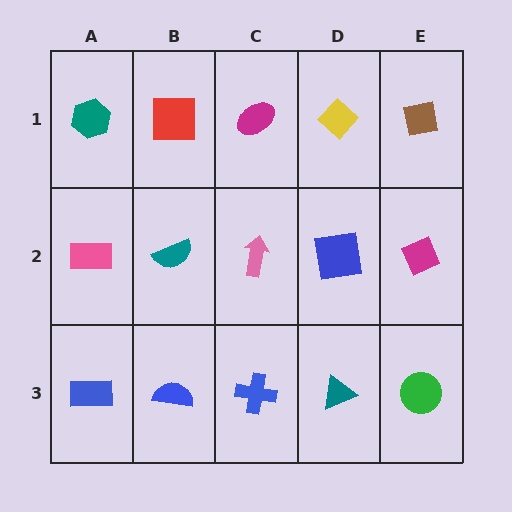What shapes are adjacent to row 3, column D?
A blue square (row 2, column D), a blue cross (row 3, column C), a green circle (row 3, column E).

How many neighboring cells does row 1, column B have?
3.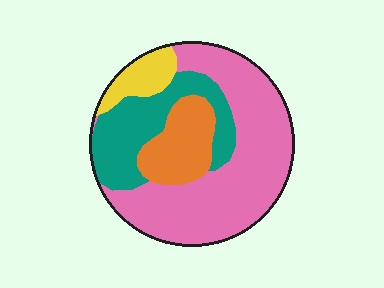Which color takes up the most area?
Pink, at roughly 55%.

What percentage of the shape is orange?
Orange covers roughly 15% of the shape.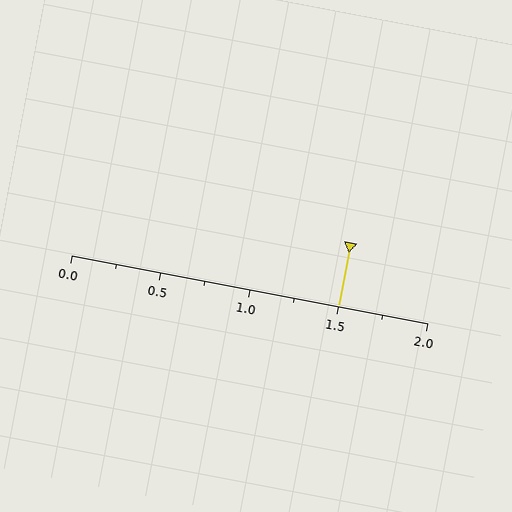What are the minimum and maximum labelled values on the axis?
The axis runs from 0.0 to 2.0.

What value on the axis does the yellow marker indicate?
The marker indicates approximately 1.5.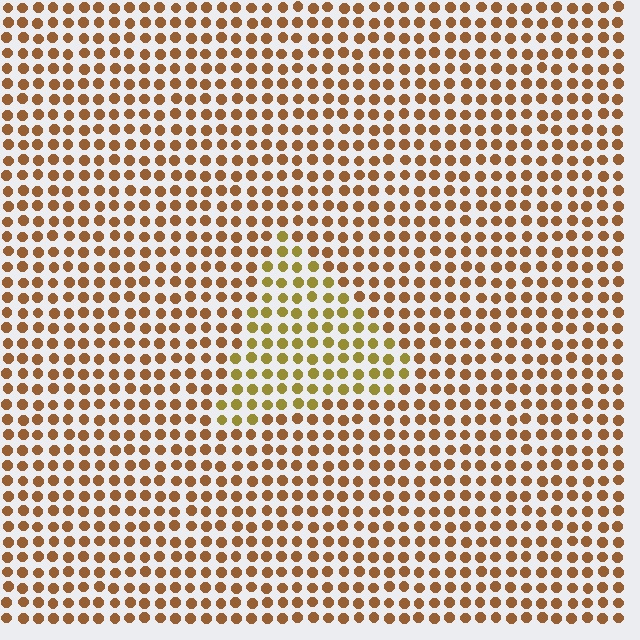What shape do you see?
I see a triangle.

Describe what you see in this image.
The image is filled with small brown elements in a uniform arrangement. A triangle-shaped region is visible where the elements are tinted to a slightly different hue, forming a subtle color boundary.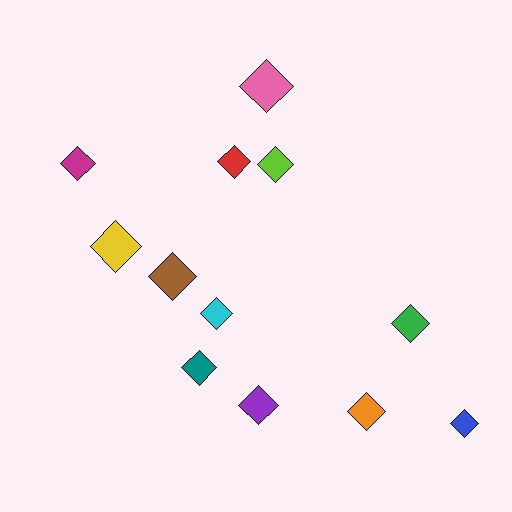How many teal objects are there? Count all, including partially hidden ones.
There is 1 teal object.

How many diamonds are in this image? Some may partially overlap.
There are 12 diamonds.